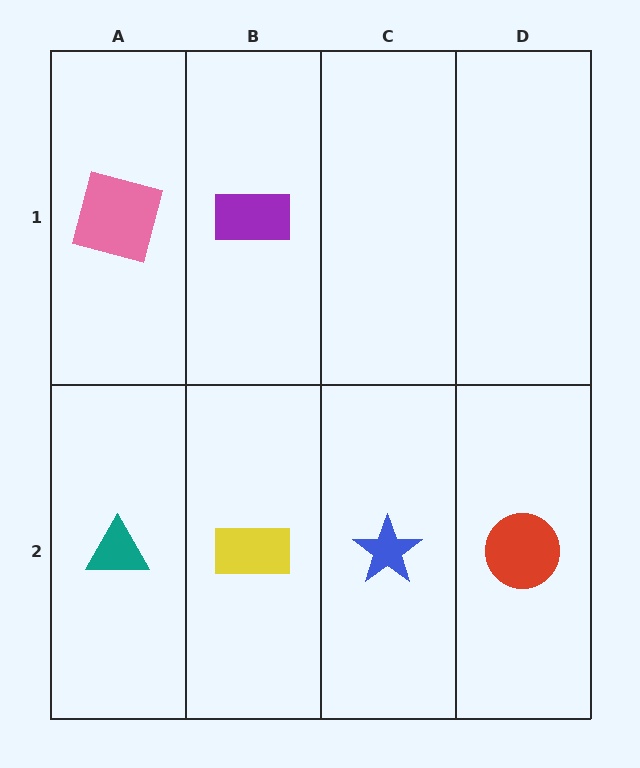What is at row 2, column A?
A teal triangle.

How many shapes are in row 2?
4 shapes.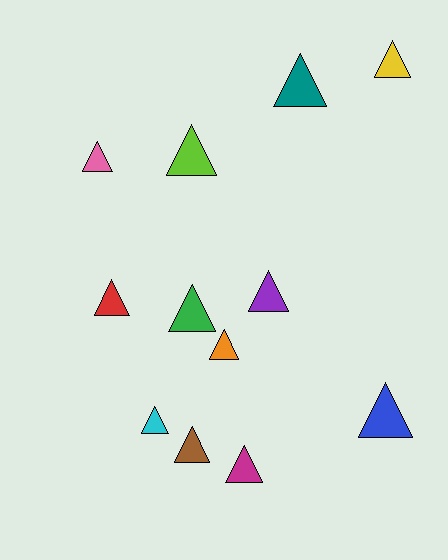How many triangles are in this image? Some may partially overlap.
There are 12 triangles.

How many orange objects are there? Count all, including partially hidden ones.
There is 1 orange object.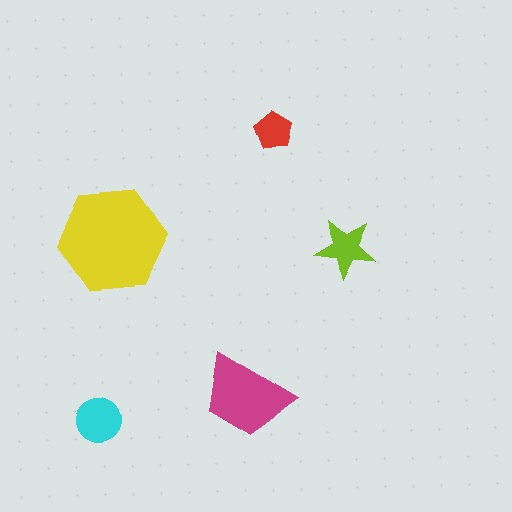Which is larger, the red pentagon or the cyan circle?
The cyan circle.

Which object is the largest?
The yellow hexagon.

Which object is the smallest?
The red pentagon.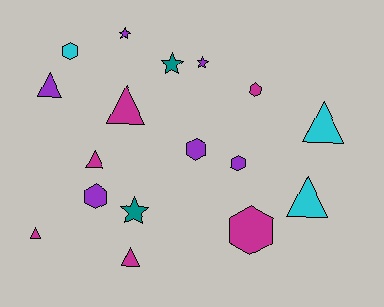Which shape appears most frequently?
Triangle, with 7 objects.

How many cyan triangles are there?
There are 2 cyan triangles.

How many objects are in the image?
There are 17 objects.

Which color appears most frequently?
Purple, with 6 objects.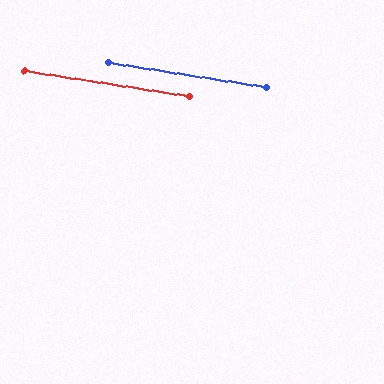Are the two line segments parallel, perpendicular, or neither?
Parallel — their directions differ by only 0.2°.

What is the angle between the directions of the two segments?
Approximately 0 degrees.